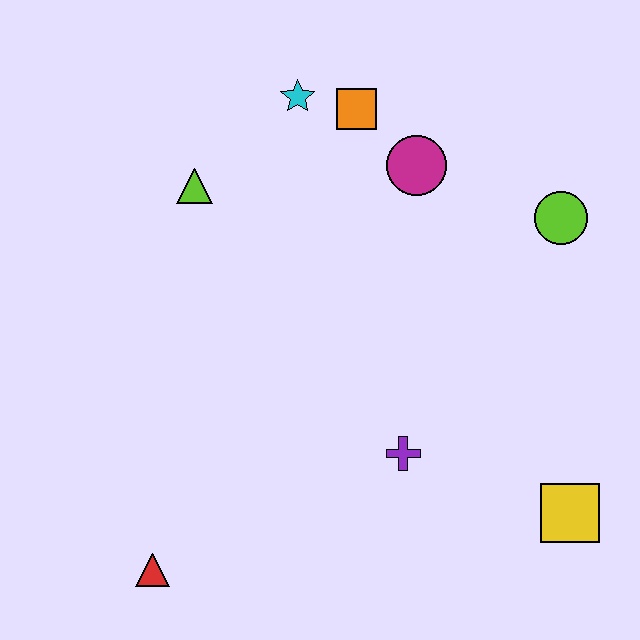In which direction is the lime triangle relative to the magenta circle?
The lime triangle is to the left of the magenta circle.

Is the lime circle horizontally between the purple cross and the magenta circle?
No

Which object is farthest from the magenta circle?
The red triangle is farthest from the magenta circle.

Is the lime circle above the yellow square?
Yes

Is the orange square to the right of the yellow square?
No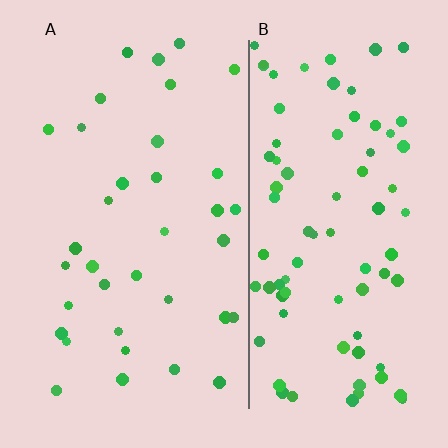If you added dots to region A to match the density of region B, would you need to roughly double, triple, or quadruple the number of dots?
Approximately double.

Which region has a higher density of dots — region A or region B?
B (the right).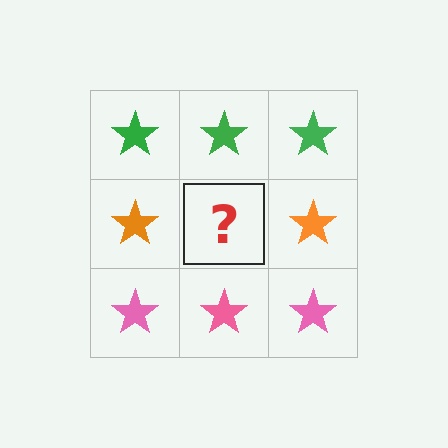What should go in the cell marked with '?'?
The missing cell should contain an orange star.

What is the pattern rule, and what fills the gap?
The rule is that each row has a consistent color. The gap should be filled with an orange star.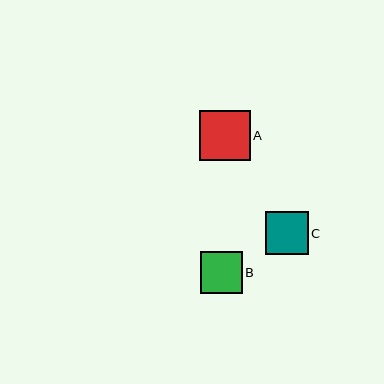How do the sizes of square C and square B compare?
Square C and square B are approximately the same size.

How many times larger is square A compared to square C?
Square A is approximately 1.2 times the size of square C.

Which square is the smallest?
Square B is the smallest with a size of approximately 42 pixels.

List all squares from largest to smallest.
From largest to smallest: A, C, B.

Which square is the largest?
Square A is the largest with a size of approximately 51 pixels.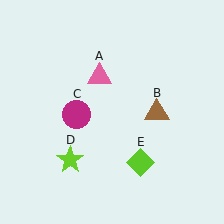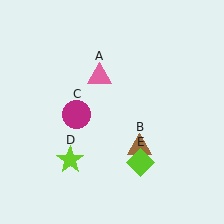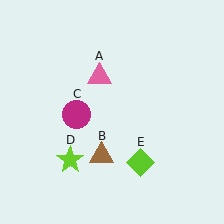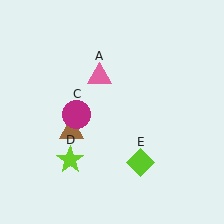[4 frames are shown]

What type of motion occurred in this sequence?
The brown triangle (object B) rotated clockwise around the center of the scene.